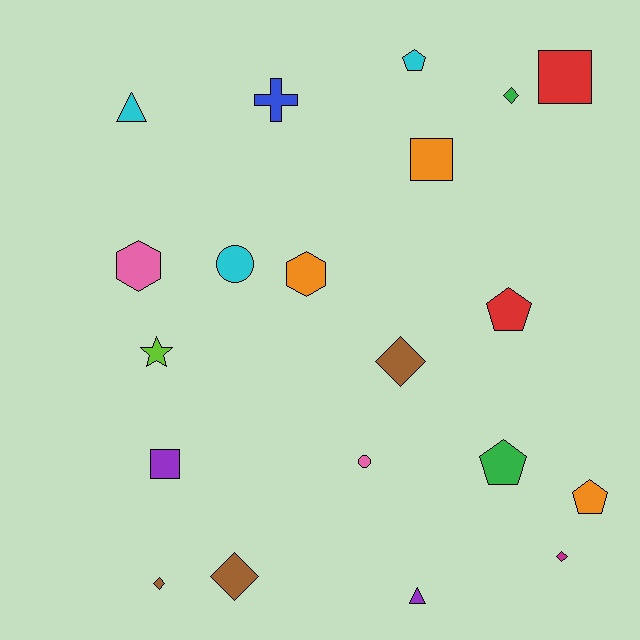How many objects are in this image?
There are 20 objects.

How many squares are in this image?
There are 3 squares.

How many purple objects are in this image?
There are 2 purple objects.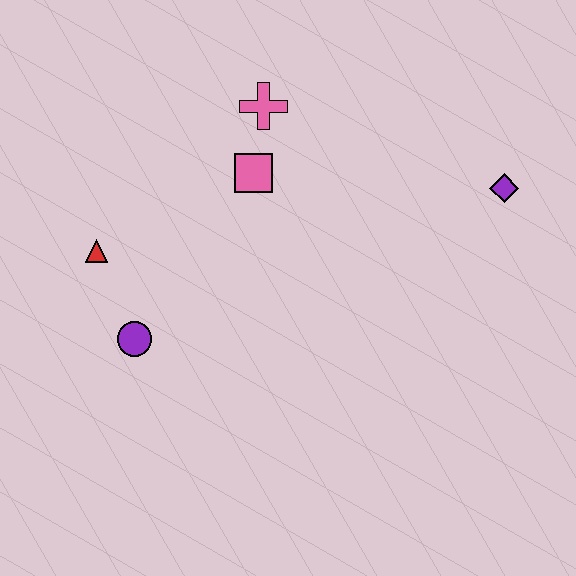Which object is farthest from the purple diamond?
The red triangle is farthest from the purple diamond.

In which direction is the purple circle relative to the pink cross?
The purple circle is below the pink cross.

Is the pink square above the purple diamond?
Yes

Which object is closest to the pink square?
The pink cross is closest to the pink square.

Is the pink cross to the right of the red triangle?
Yes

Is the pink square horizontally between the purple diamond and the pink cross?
No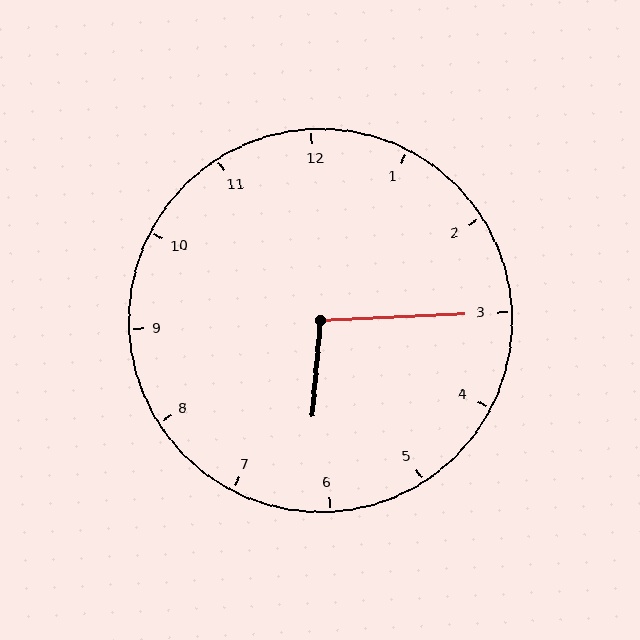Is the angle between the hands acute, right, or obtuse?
It is obtuse.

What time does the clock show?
6:15.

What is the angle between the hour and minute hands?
Approximately 98 degrees.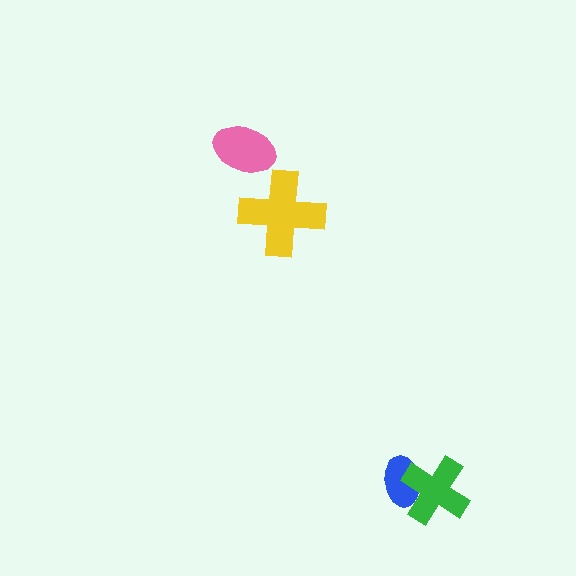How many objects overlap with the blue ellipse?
1 object overlaps with the blue ellipse.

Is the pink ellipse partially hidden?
No, no other shape covers it.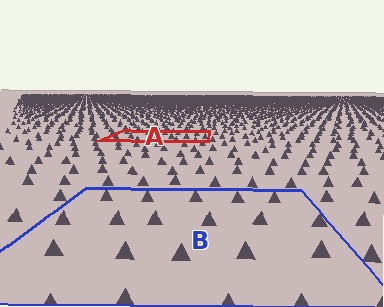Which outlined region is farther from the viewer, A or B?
Region A is farther from the viewer — the texture elements inside it appear smaller and more densely packed.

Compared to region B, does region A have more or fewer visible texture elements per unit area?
Region A has more texture elements per unit area — they are packed more densely because it is farther away.